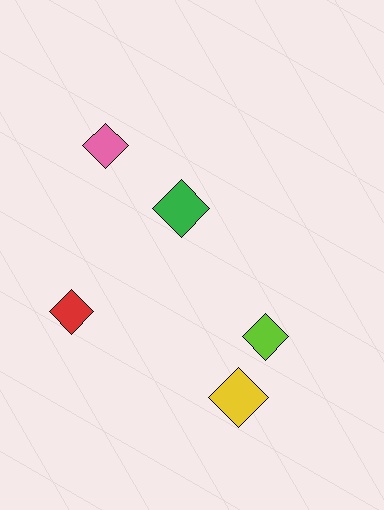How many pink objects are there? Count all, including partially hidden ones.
There is 1 pink object.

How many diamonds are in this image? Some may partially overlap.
There are 5 diamonds.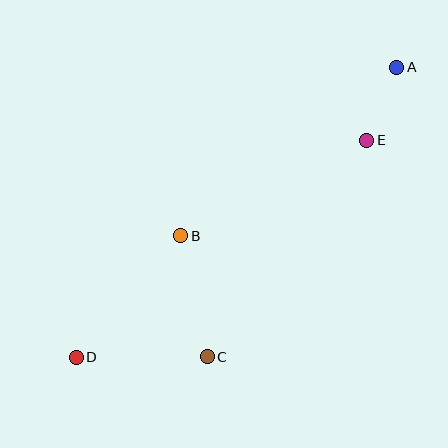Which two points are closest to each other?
Points A and E are closest to each other.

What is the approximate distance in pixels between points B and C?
The distance between B and C is approximately 124 pixels.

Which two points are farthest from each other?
Points A and D are farthest from each other.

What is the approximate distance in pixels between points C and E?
The distance between C and E is approximately 269 pixels.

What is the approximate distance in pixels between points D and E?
The distance between D and E is approximately 363 pixels.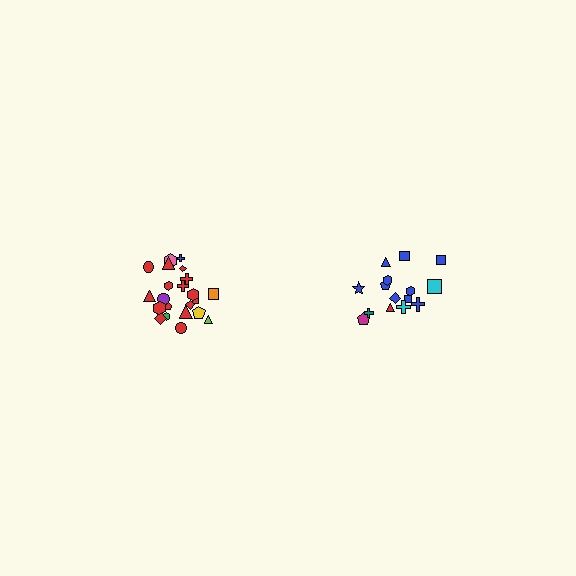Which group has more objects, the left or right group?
The left group.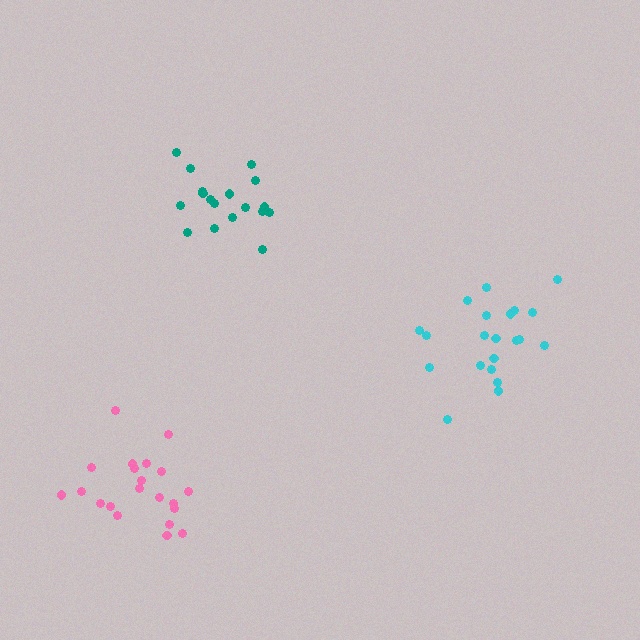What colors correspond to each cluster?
The clusters are colored: teal, pink, cyan.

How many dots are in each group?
Group 1: 18 dots, Group 2: 21 dots, Group 3: 21 dots (60 total).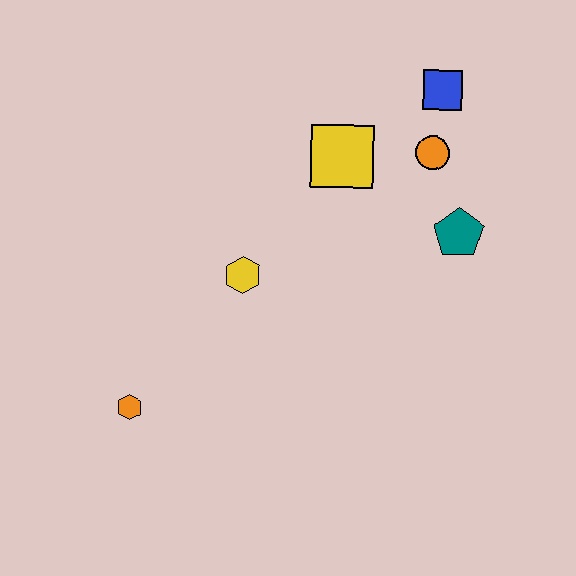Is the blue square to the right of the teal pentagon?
No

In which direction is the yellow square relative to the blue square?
The yellow square is to the left of the blue square.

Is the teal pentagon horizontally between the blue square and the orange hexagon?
No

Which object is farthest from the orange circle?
The orange hexagon is farthest from the orange circle.